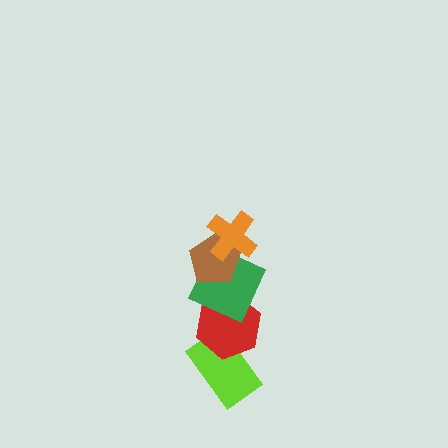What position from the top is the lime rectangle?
The lime rectangle is 5th from the top.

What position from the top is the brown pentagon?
The brown pentagon is 2nd from the top.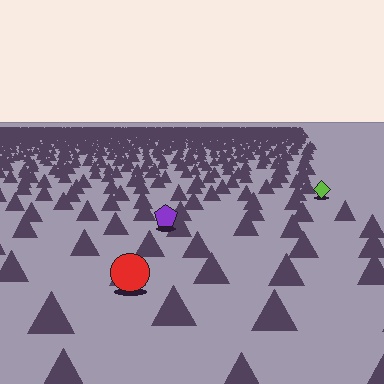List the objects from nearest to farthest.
From nearest to farthest: the red circle, the purple pentagon, the lime diamond.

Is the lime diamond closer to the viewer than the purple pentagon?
No. The purple pentagon is closer — you can tell from the texture gradient: the ground texture is coarser near it.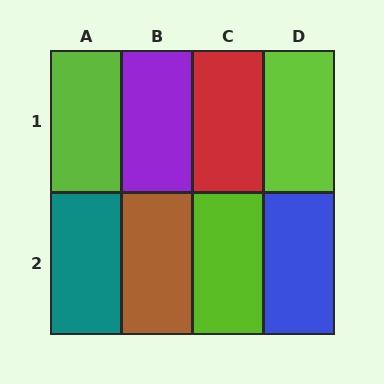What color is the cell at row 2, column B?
Brown.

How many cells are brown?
1 cell is brown.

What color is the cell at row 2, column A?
Teal.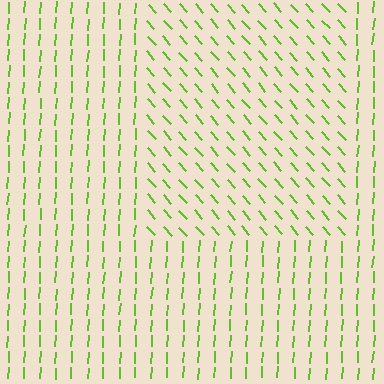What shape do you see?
I see a rectangle.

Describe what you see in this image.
The image is filled with small lime line segments. A rectangle region in the image has lines oriented differently from the surrounding lines, creating a visible texture boundary.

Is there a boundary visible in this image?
Yes, there is a texture boundary formed by a change in line orientation.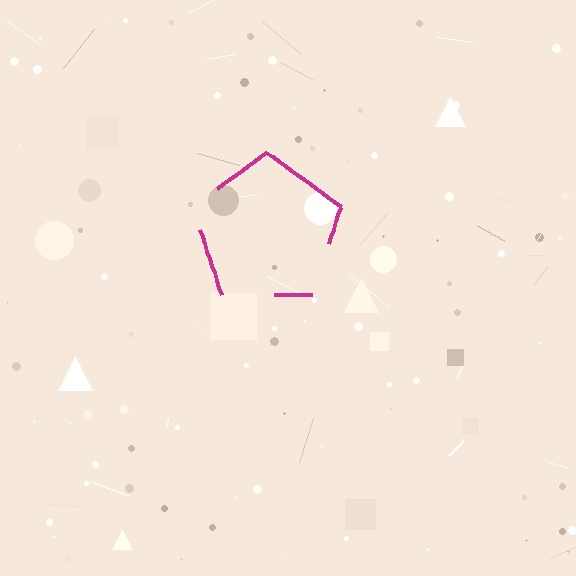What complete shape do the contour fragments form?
The contour fragments form a pentagon.